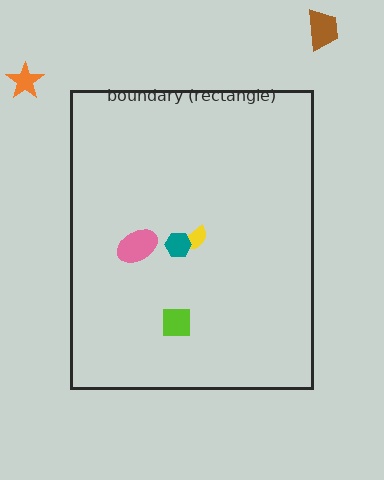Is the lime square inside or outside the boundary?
Inside.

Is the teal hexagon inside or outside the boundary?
Inside.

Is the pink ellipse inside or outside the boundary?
Inside.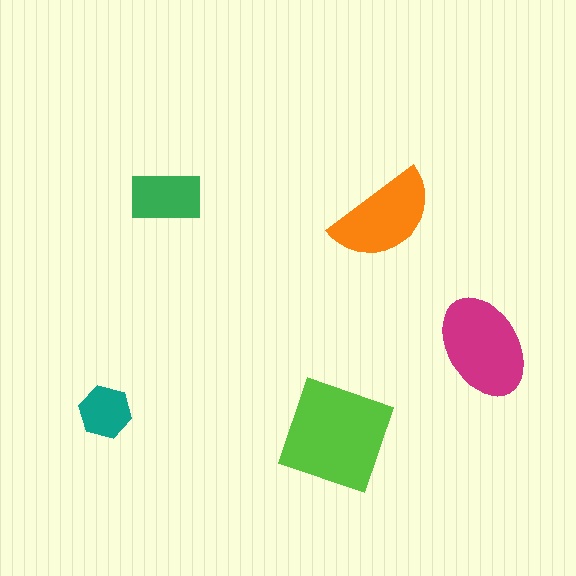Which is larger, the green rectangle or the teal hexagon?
The green rectangle.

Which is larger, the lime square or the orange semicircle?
The lime square.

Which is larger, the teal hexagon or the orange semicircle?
The orange semicircle.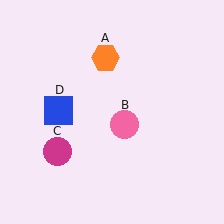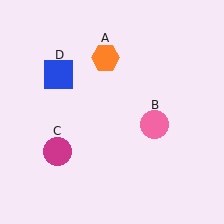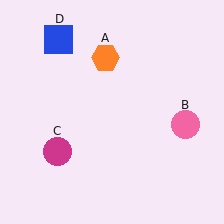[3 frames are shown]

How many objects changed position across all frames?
2 objects changed position: pink circle (object B), blue square (object D).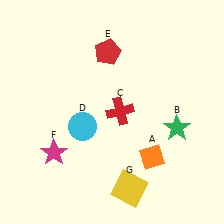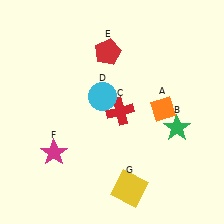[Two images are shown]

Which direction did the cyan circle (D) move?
The cyan circle (D) moved up.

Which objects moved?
The objects that moved are: the orange diamond (A), the cyan circle (D).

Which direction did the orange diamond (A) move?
The orange diamond (A) moved up.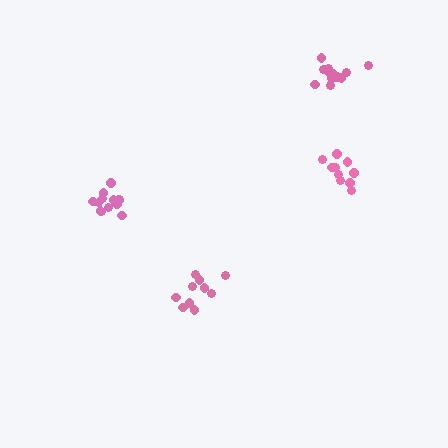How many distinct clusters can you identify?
There are 4 distinct clusters.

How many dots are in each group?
Group 1: 10 dots, Group 2: 13 dots, Group 3: 14 dots, Group 4: 10 dots (47 total).